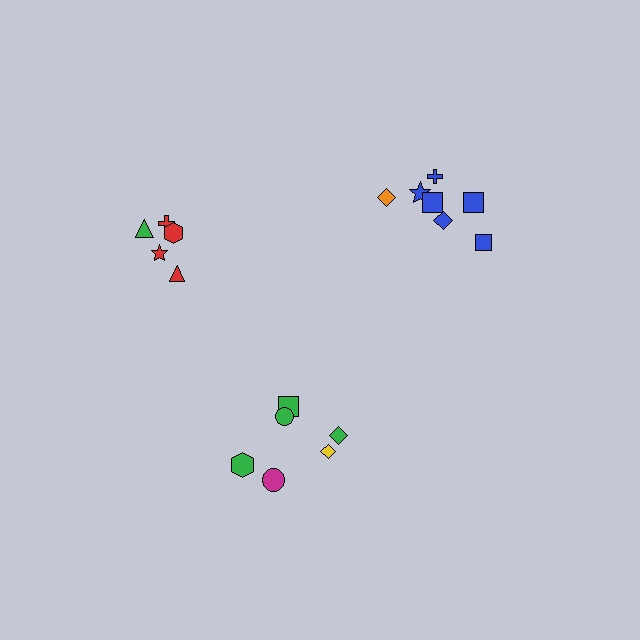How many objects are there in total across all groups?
There are 18 objects.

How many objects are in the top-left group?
There are 5 objects.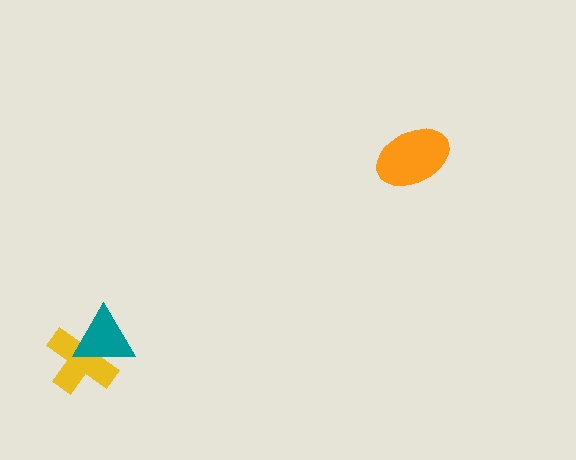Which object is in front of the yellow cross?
The teal triangle is in front of the yellow cross.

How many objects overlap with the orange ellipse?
0 objects overlap with the orange ellipse.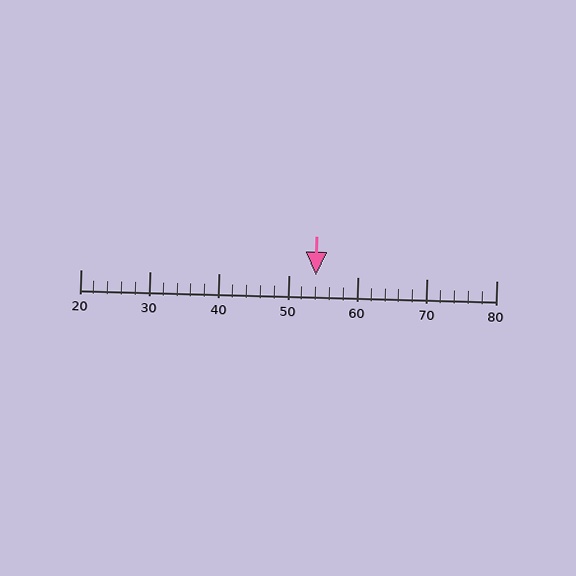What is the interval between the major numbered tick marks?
The major tick marks are spaced 10 units apart.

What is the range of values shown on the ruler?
The ruler shows values from 20 to 80.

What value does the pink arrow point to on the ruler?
The pink arrow points to approximately 54.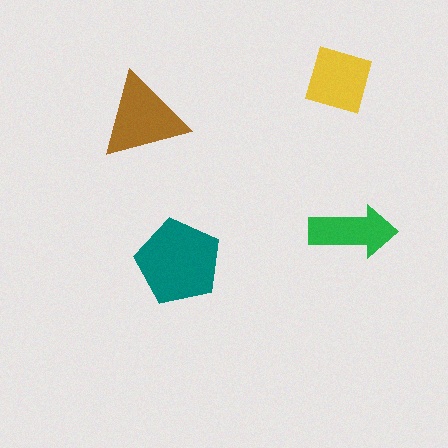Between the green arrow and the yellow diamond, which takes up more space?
The yellow diamond.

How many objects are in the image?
There are 4 objects in the image.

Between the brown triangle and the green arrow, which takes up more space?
The brown triangle.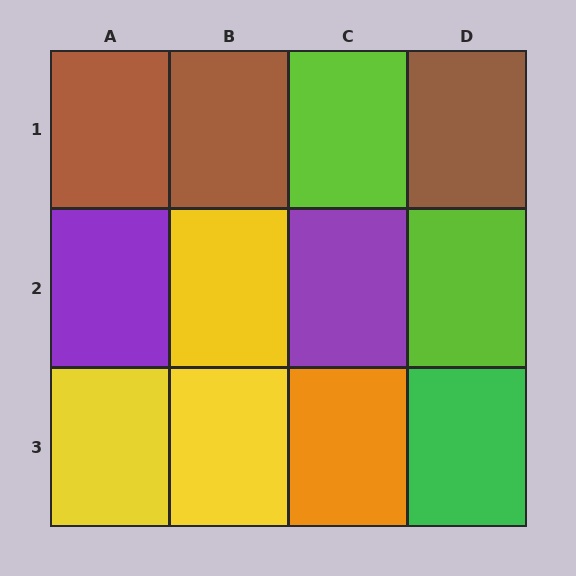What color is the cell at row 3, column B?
Yellow.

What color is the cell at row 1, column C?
Lime.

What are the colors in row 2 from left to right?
Purple, yellow, purple, lime.